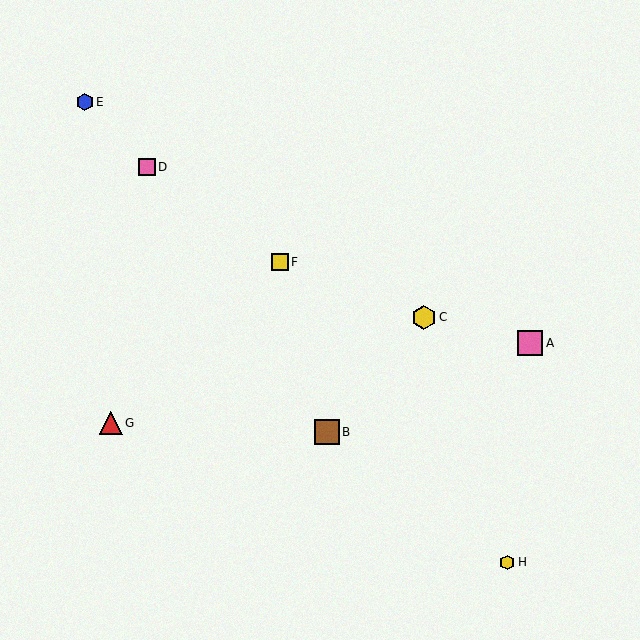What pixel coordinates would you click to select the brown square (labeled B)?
Click at (327, 432) to select the brown square B.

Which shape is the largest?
The brown square (labeled B) is the largest.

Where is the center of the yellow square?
The center of the yellow square is at (280, 262).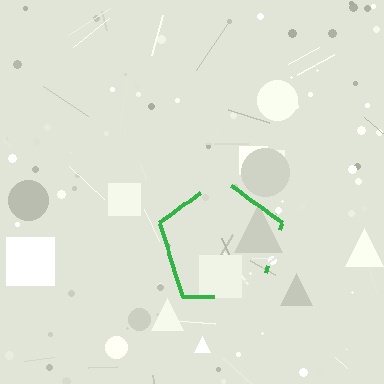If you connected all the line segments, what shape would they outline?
They would outline a pentagon.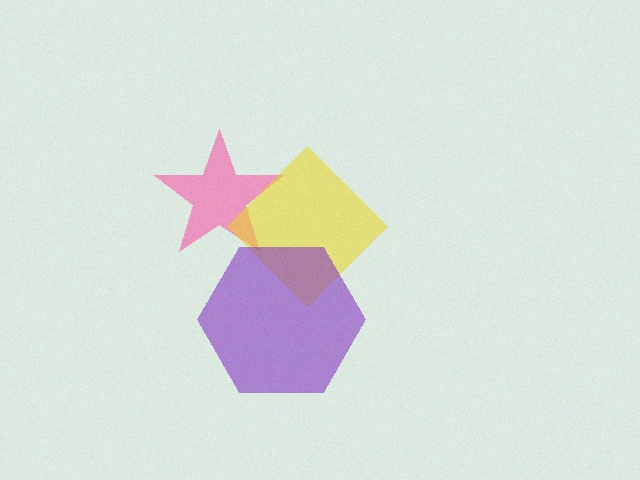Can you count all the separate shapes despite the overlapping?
Yes, there are 3 separate shapes.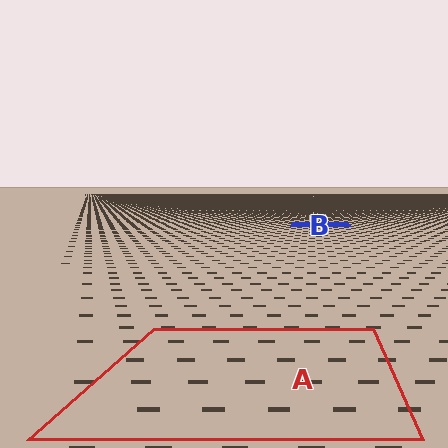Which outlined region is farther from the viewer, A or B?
Region B is farther from the viewer — the texture elements inside it appear smaller and more densely packed.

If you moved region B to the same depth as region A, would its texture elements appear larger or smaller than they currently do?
They would appear larger. At a closer depth, the same texture elements are projected at a bigger on-screen size.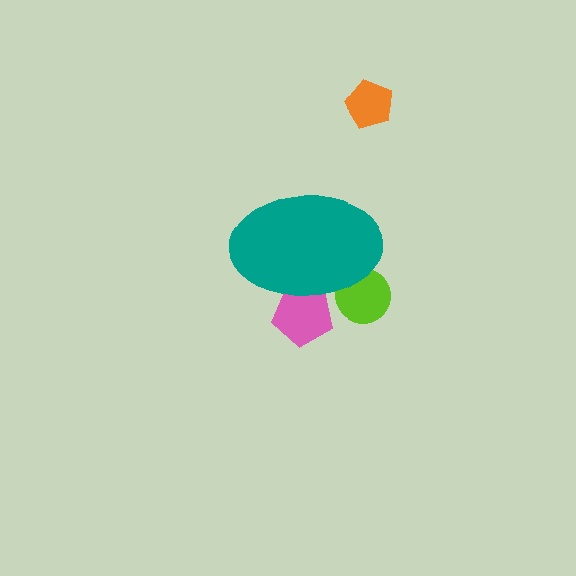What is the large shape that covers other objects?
A teal ellipse.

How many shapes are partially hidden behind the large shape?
2 shapes are partially hidden.